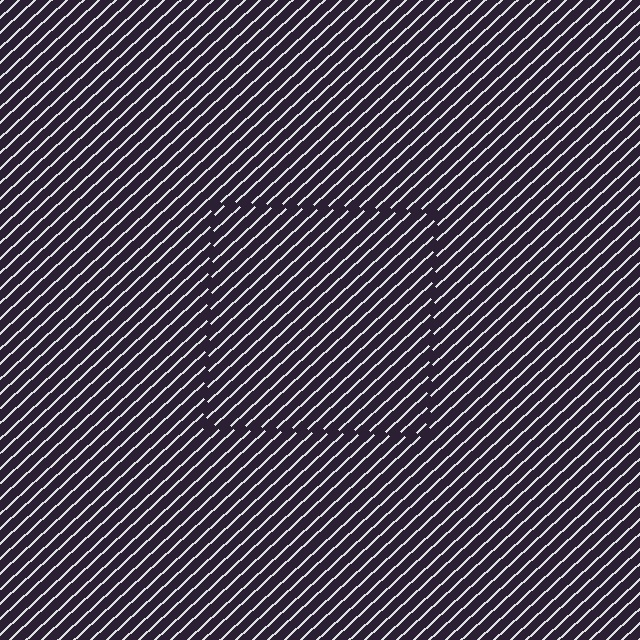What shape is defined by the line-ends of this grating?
An illusory square. The interior of the shape contains the same grating, shifted by half a period — the contour is defined by the phase discontinuity where line-ends from the inner and outer gratings abut.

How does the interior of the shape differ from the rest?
The interior of the shape contains the same grating, shifted by half a period — the contour is defined by the phase discontinuity where line-ends from the inner and outer gratings abut.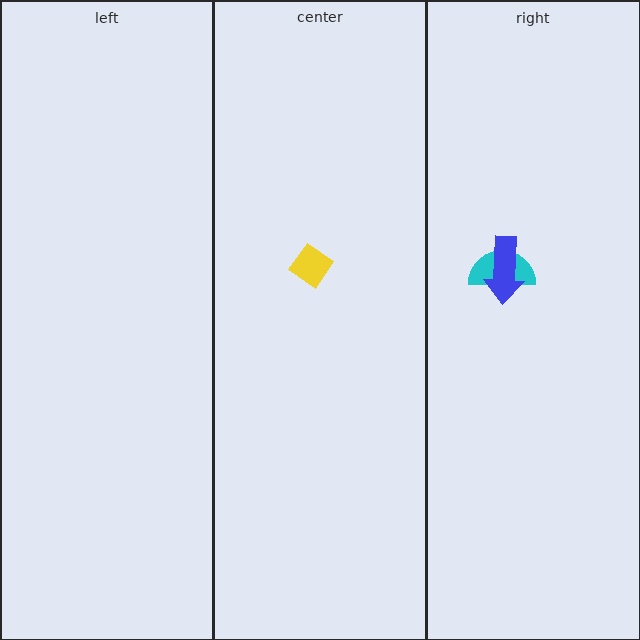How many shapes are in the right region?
2.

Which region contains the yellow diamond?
The center region.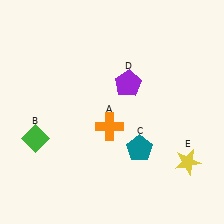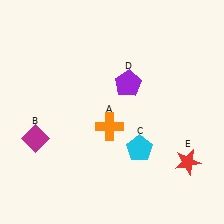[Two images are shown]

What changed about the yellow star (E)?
In Image 1, E is yellow. In Image 2, it changed to red.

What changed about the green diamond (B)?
In Image 1, B is green. In Image 2, it changed to magenta.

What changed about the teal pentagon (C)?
In Image 1, C is teal. In Image 2, it changed to cyan.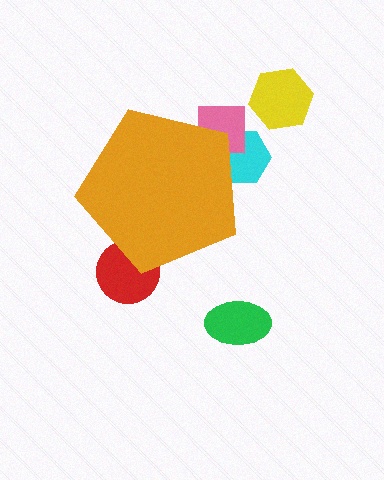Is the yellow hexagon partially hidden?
No, the yellow hexagon is fully visible.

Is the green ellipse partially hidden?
No, the green ellipse is fully visible.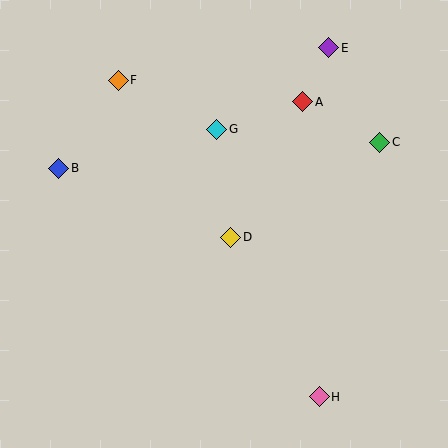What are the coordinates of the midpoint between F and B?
The midpoint between F and B is at (88, 124).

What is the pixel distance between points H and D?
The distance between H and D is 183 pixels.